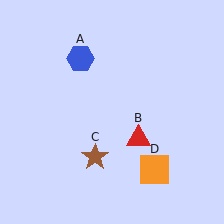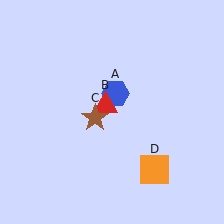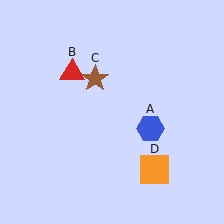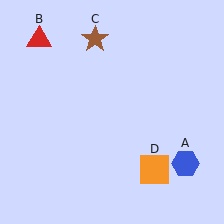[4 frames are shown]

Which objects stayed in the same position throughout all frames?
Orange square (object D) remained stationary.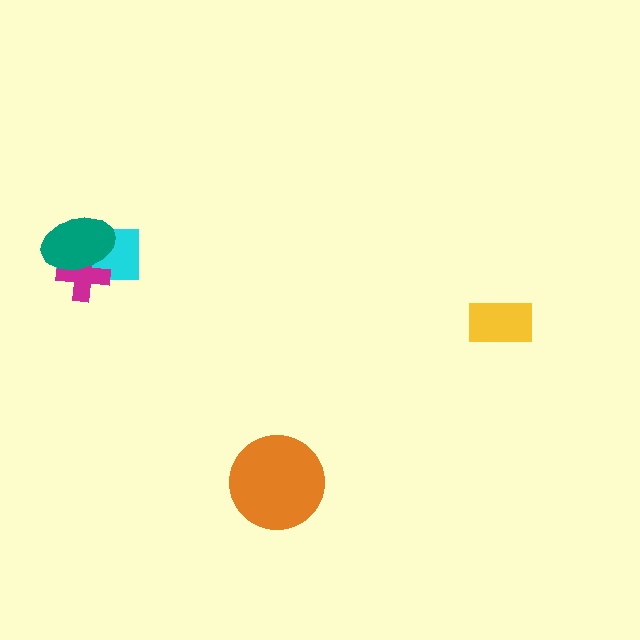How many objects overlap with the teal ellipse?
2 objects overlap with the teal ellipse.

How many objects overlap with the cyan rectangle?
2 objects overlap with the cyan rectangle.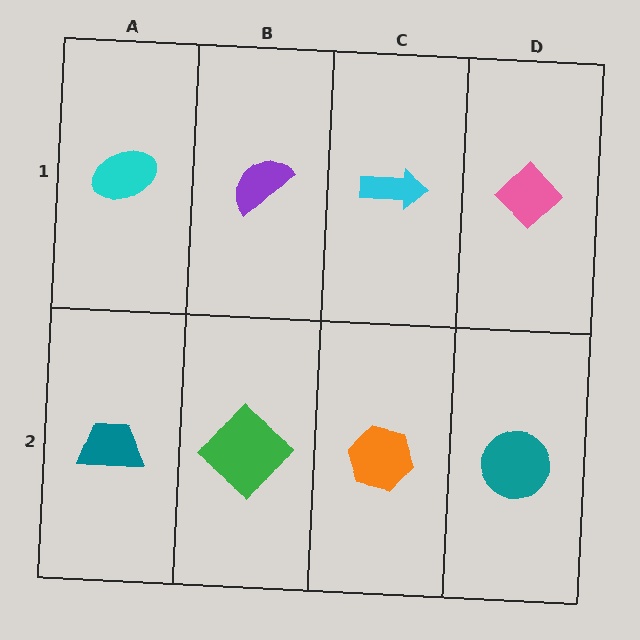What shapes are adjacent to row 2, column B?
A purple semicircle (row 1, column B), a teal trapezoid (row 2, column A), an orange hexagon (row 2, column C).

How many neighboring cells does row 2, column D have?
2.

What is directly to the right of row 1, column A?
A purple semicircle.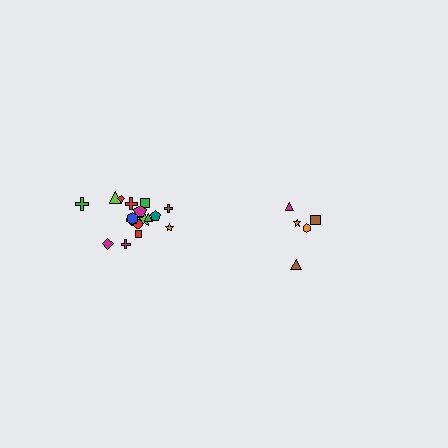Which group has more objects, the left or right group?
The left group.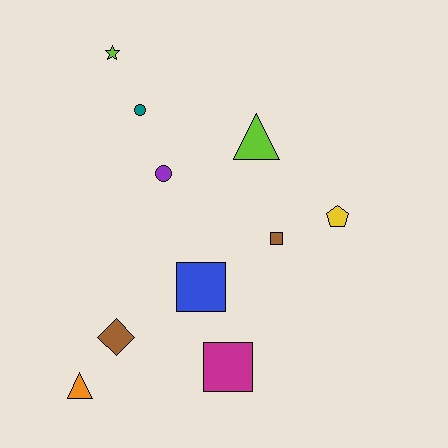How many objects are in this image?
There are 10 objects.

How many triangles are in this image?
There are 2 triangles.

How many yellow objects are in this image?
There is 1 yellow object.